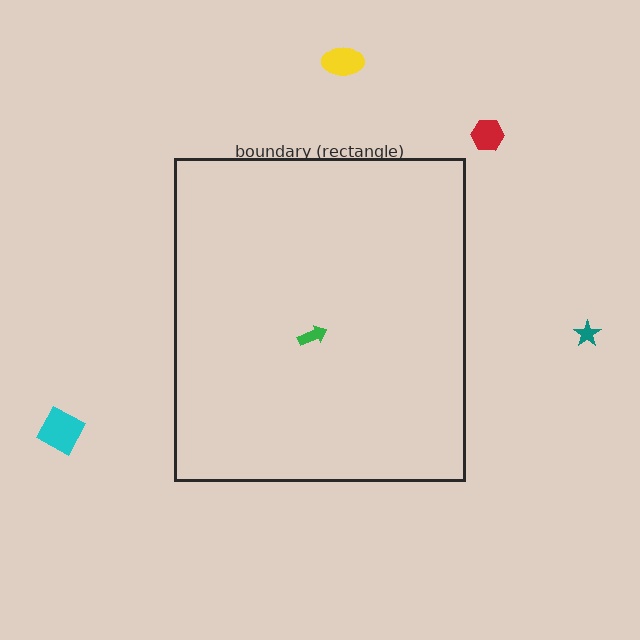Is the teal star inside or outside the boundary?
Outside.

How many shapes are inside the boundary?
1 inside, 4 outside.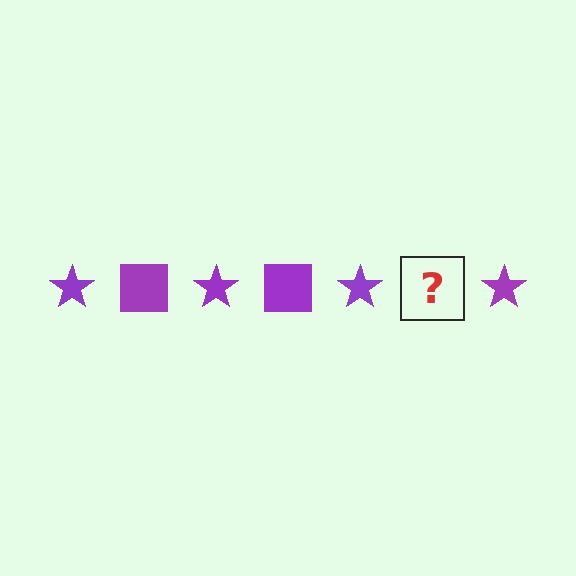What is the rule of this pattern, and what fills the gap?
The rule is that the pattern cycles through star, square shapes in purple. The gap should be filled with a purple square.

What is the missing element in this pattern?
The missing element is a purple square.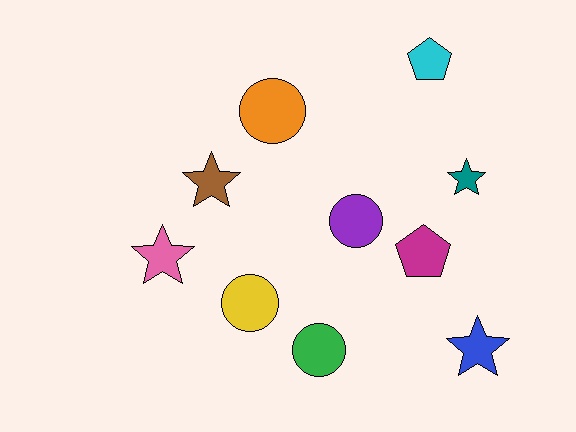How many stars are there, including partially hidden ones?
There are 4 stars.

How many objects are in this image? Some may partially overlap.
There are 10 objects.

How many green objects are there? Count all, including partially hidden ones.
There is 1 green object.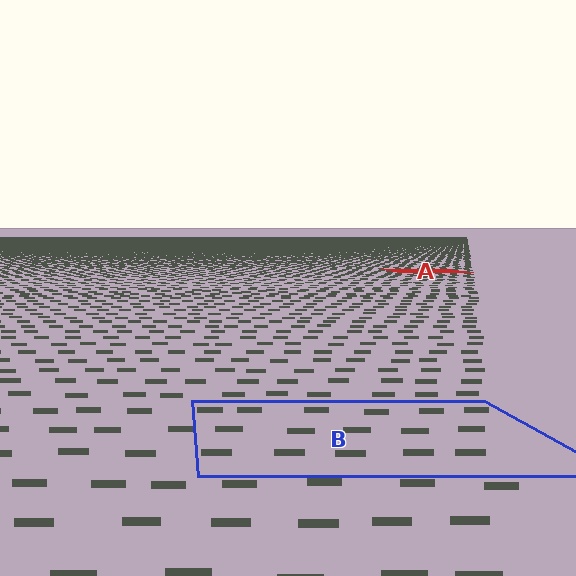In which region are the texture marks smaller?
The texture marks are smaller in region A, because it is farther away.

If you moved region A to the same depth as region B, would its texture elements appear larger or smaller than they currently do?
They would appear larger. At a closer depth, the same texture elements are projected at a bigger on-screen size.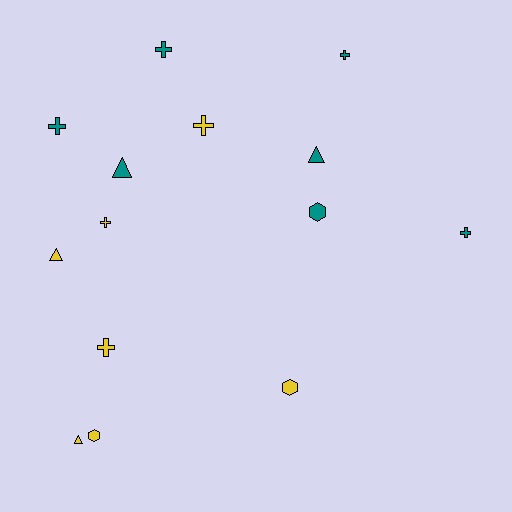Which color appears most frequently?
Yellow, with 7 objects.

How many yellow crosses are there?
There are 3 yellow crosses.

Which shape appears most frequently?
Cross, with 7 objects.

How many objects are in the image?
There are 14 objects.